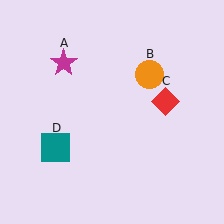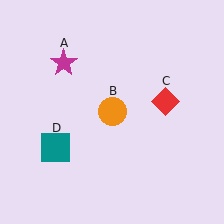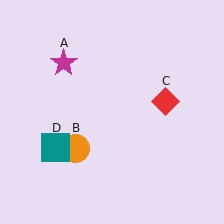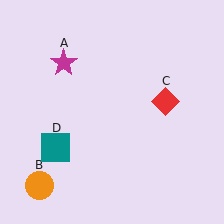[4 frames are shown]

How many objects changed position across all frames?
1 object changed position: orange circle (object B).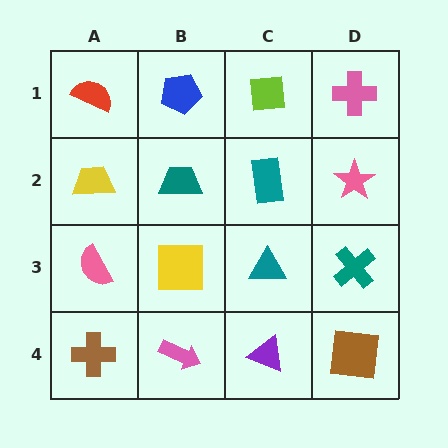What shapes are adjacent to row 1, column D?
A pink star (row 2, column D), a lime square (row 1, column C).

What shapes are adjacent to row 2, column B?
A blue pentagon (row 1, column B), a yellow square (row 3, column B), a yellow trapezoid (row 2, column A), a teal rectangle (row 2, column C).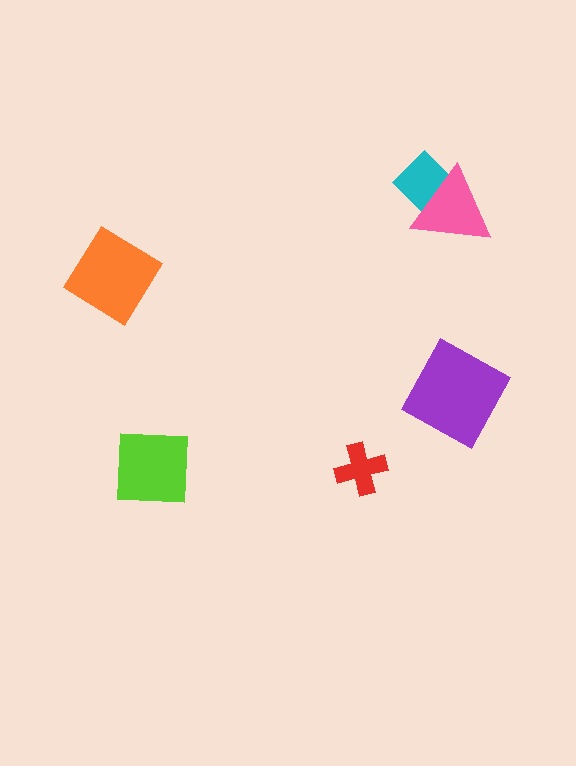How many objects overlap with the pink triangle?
1 object overlaps with the pink triangle.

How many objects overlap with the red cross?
0 objects overlap with the red cross.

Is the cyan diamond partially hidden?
Yes, it is partially covered by another shape.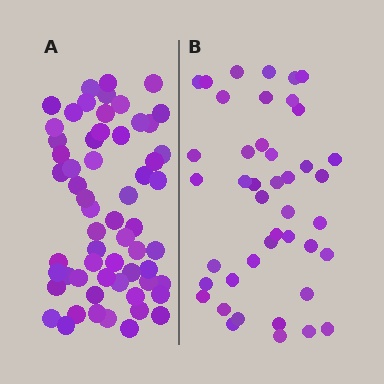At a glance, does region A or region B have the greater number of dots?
Region A (the left region) has more dots.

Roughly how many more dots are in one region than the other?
Region A has approximately 15 more dots than region B.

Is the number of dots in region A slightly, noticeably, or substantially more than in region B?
Region A has noticeably more, but not dramatically so. The ratio is roughly 1.4 to 1.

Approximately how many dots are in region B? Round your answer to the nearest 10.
About 40 dots. (The exact count is 43, which rounds to 40.)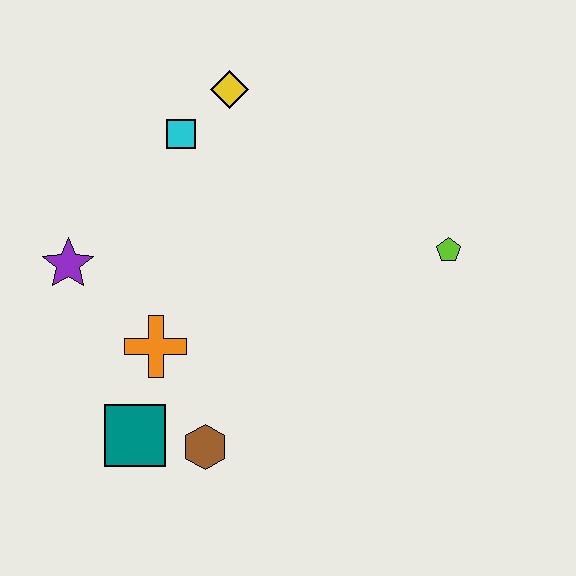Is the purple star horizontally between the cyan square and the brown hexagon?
No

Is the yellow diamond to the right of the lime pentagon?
No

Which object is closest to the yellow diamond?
The cyan square is closest to the yellow diamond.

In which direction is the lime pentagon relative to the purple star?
The lime pentagon is to the right of the purple star.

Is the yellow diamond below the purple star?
No